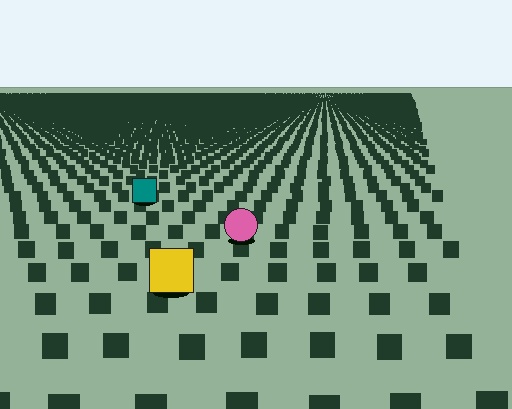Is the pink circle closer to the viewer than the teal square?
Yes. The pink circle is closer — you can tell from the texture gradient: the ground texture is coarser near it.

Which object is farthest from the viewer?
The teal square is farthest from the viewer. It appears smaller and the ground texture around it is denser.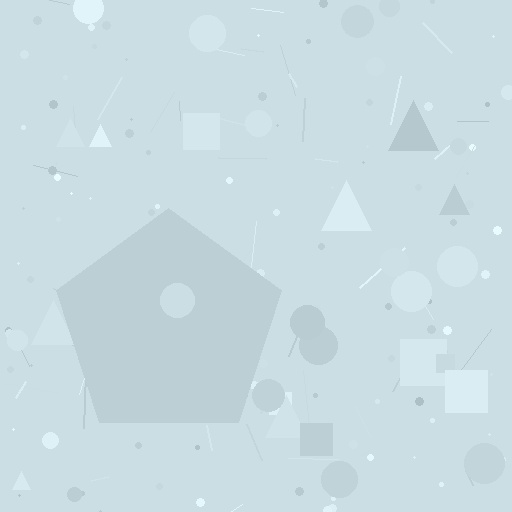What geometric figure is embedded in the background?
A pentagon is embedded in the background.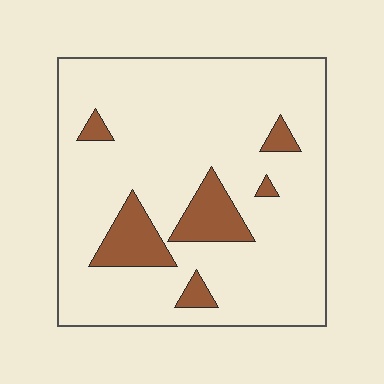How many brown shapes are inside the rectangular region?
6.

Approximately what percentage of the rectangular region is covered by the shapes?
Approximately 15%.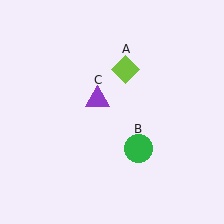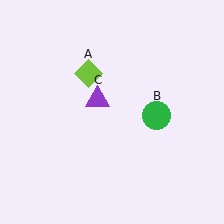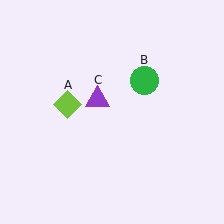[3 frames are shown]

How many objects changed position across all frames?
2 objects changed position: lime diamond (object A), green circle (object B).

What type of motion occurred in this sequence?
The lime diamond (object A), green circle (object B) rotated counterclockwise around the center of the scene.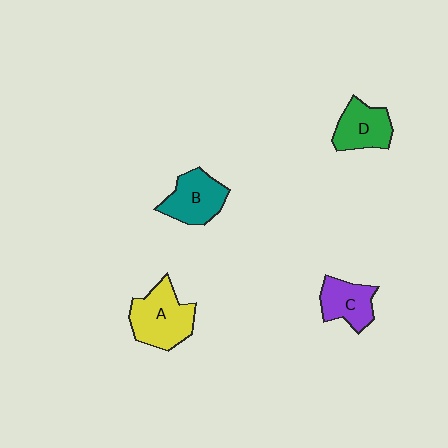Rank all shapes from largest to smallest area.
From largest to smallest: A (yellow), B (teal), D (green), C (purple).